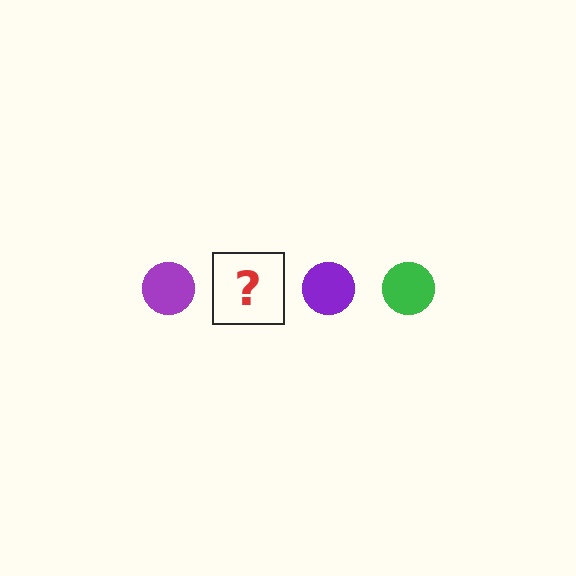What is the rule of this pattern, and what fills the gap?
The rule is that the pattern cycles through purple, green circles. The gap should be filled with a green circle.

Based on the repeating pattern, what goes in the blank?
The blank should be a green circle.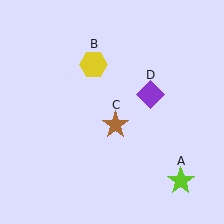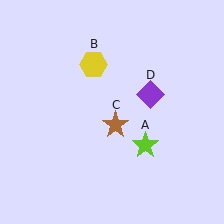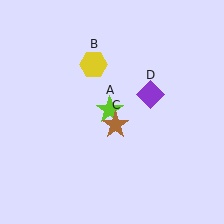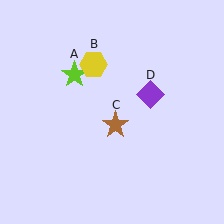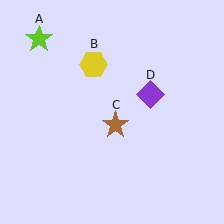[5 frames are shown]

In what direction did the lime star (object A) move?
The lime star (object A) moved up and to the left.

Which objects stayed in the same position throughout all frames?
Yellow hexagon (object B) and brown star (object C) and purple diamond (object D) remained stationary.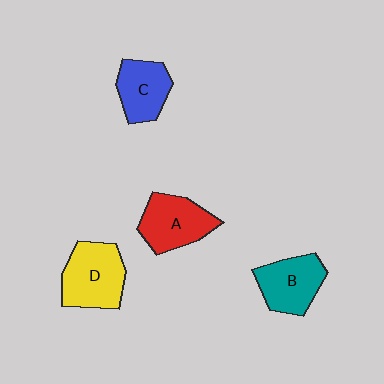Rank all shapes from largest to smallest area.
From largest to smallest: D (yellow), A (red), B (teal), C (blue).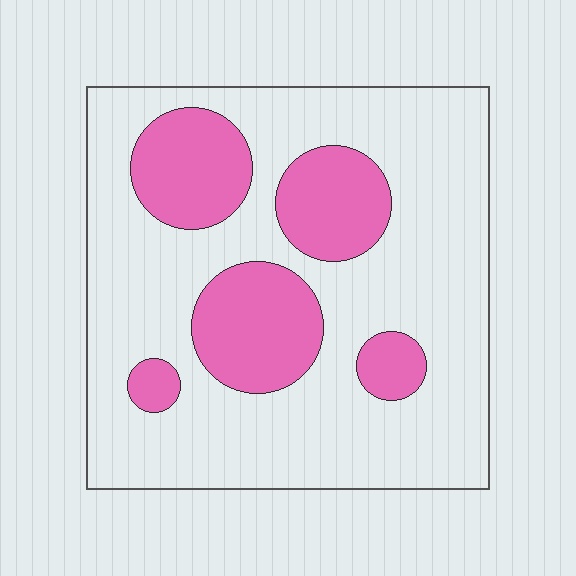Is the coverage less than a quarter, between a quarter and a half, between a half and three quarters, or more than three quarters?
Between a quarter and a half.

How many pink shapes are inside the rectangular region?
5.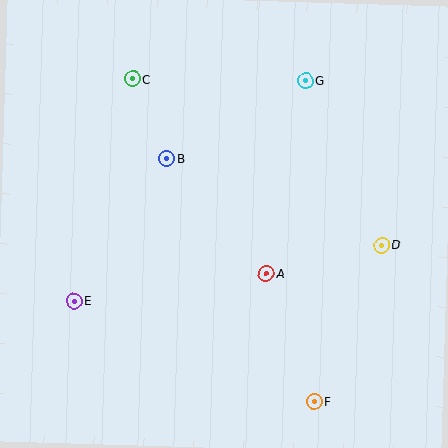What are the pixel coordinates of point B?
Point B is at (167, 158).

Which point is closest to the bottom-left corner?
Point E is closest to the bottom-left corner.